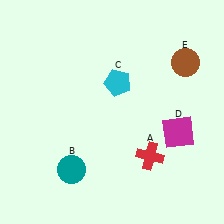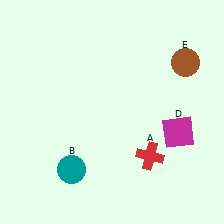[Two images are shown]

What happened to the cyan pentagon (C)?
The cyan pentagon (C) was removed in Image 2. It was in the top-right area of Image 1.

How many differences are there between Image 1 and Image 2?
There is 1 difference between the two images.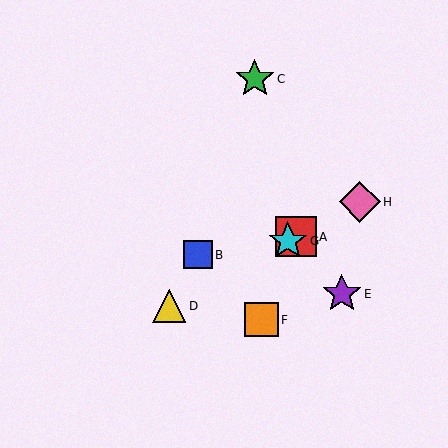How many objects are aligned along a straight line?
4 objects (A, D, G, H) are aligned along a straight line.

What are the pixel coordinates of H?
Object H is at (360, 202).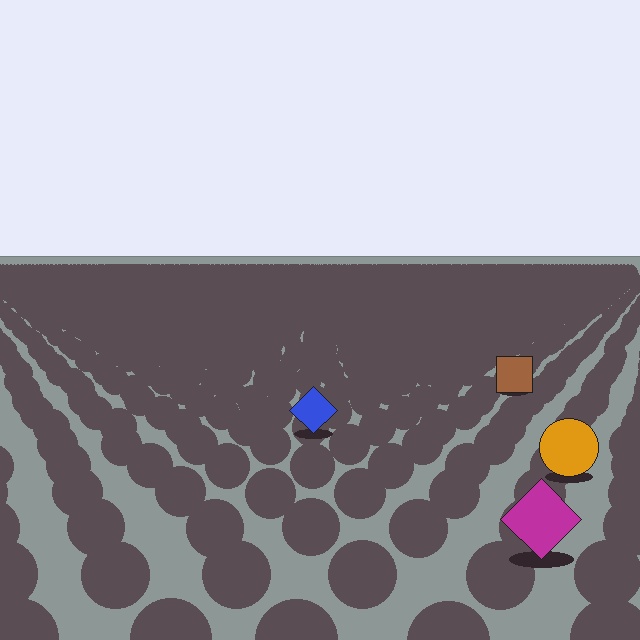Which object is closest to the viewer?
The magenta diamond is closest. The texture marks near it are larger and more spread out.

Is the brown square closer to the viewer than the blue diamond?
No. The blue diamond is closer — you can tell from the texture gradient: the ground texture is coarser near it.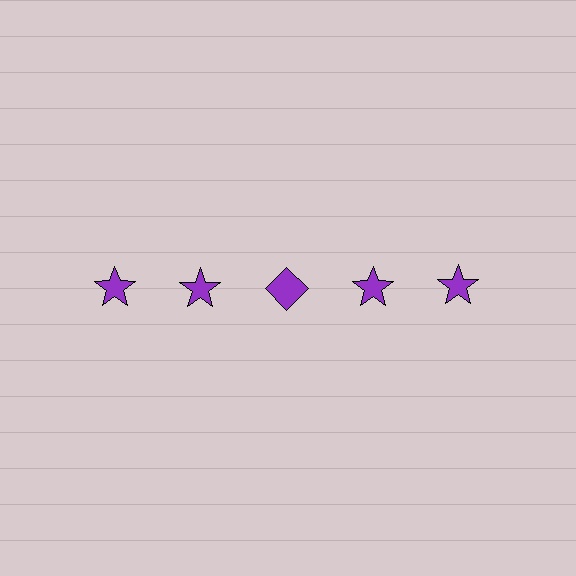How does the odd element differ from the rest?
It has a different shape: diamond instead of star.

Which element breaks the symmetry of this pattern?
The purple diamond in the top row, center column breaks the symmetry. All other shapes are purple stars.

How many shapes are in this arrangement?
There are 5 shapes arranged in a grid pattern.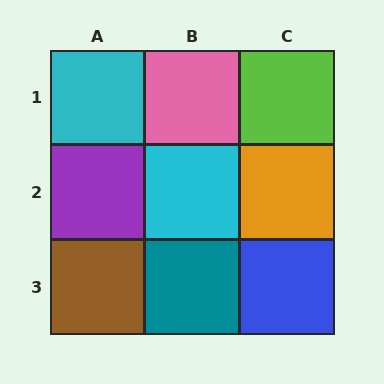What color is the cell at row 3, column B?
Teal.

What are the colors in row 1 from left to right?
Cyan, pink, lime.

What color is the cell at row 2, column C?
Orange.